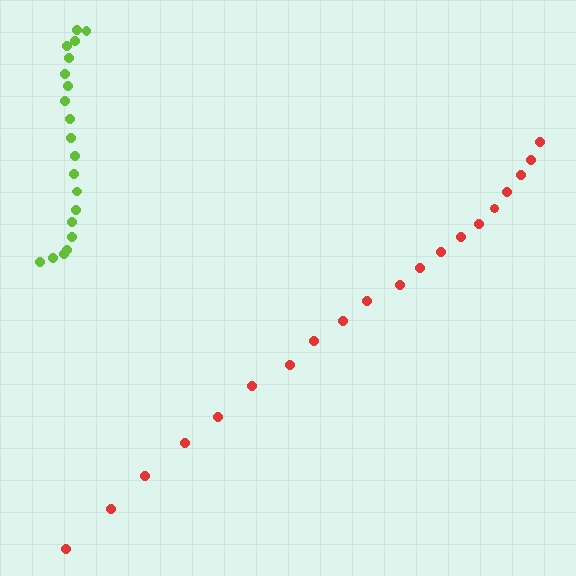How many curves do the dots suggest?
There are 2 distinct paths.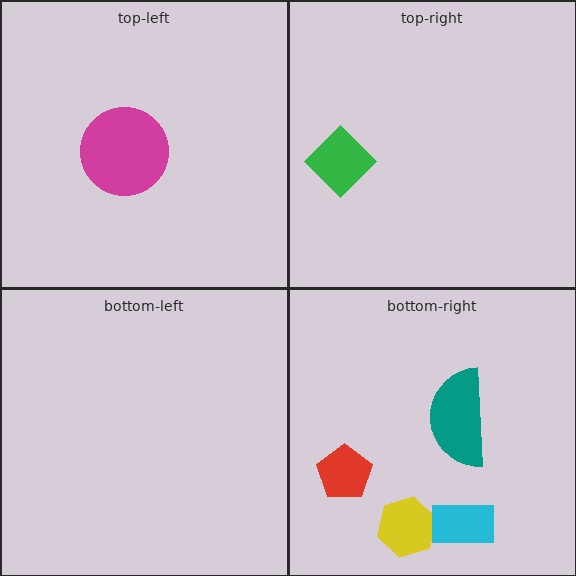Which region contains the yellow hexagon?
The bottom-right region.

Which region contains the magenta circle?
The top-left region.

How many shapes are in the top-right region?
1.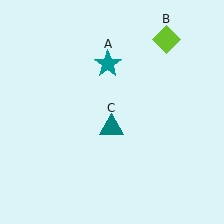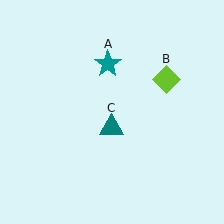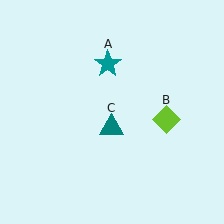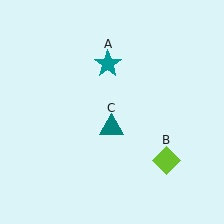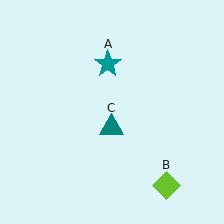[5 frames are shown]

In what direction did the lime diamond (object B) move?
The lime diamond (object B) moved down.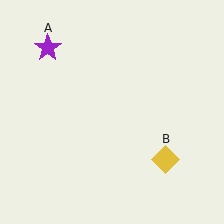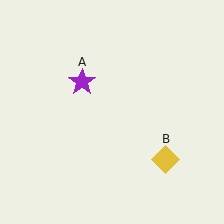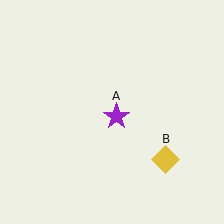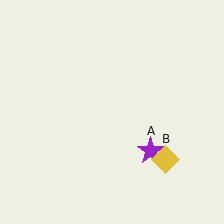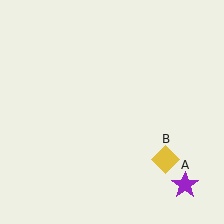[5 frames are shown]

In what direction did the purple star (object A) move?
The purple star (object A) moved down and to the right.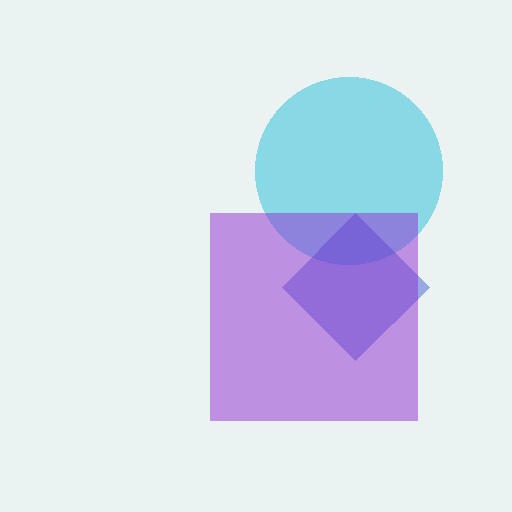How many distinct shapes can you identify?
There are 3 distinct shapes: a cyan circle, a blue diamond, a purple square.